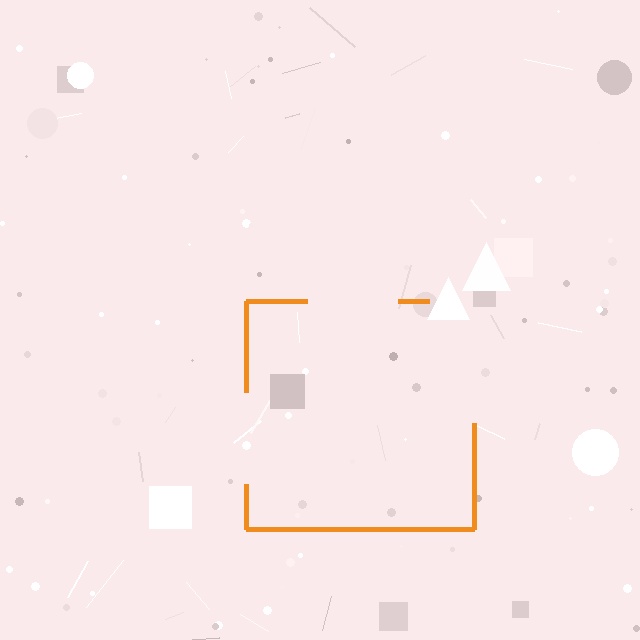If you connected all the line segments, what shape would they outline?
They would outline a square.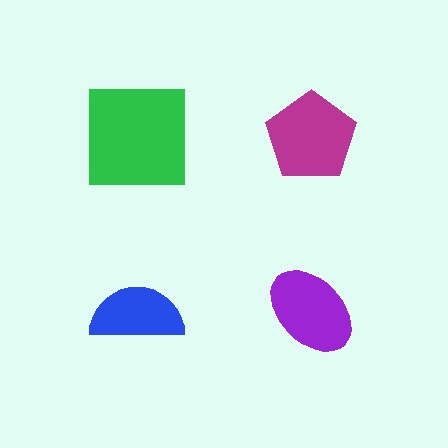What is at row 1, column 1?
A green square.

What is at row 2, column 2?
A purple ellipse.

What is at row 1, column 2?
A magenta pentagon.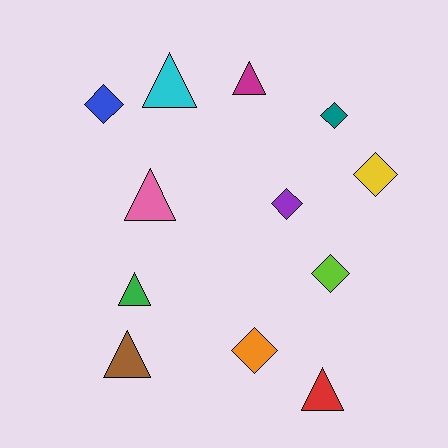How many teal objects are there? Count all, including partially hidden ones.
There is 1 teal object.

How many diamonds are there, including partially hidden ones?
There are 6 diamonds.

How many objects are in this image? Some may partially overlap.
There are 12 objects.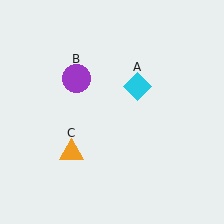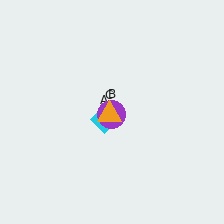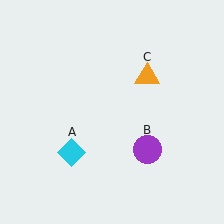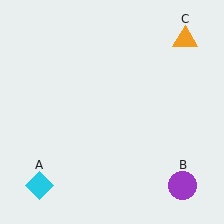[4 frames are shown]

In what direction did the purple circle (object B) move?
The purple circle (object B) moved down and to the right.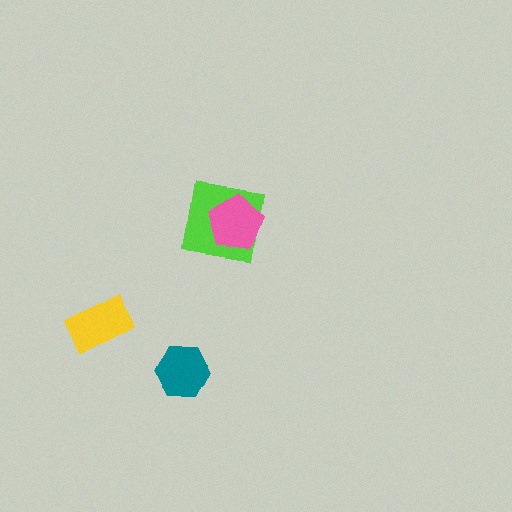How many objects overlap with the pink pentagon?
1 object overlaps with the pink pentagon.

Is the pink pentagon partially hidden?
No, no other shape covers it.